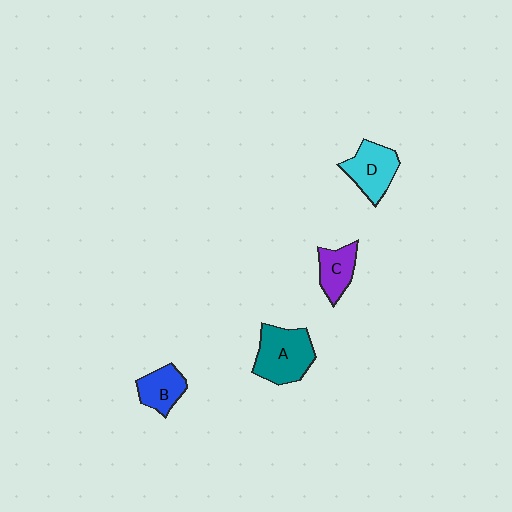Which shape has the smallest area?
Shape C (purple).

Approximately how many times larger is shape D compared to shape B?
Approximately 1.3 times.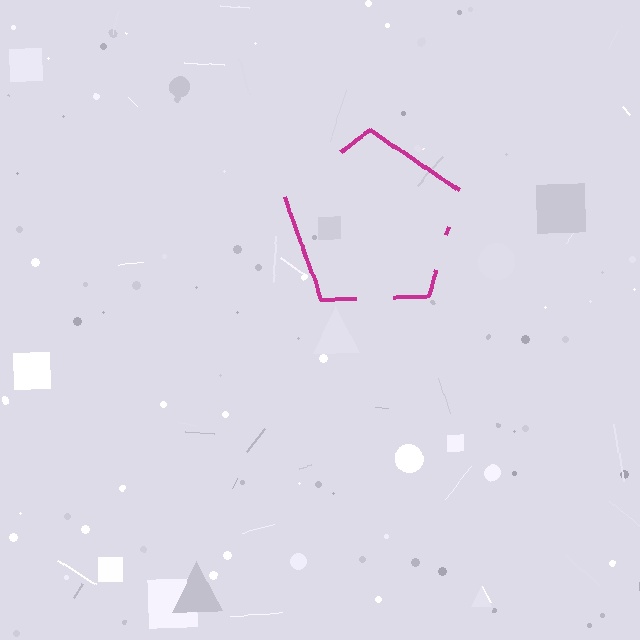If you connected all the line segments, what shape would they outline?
They would outline a pentagon.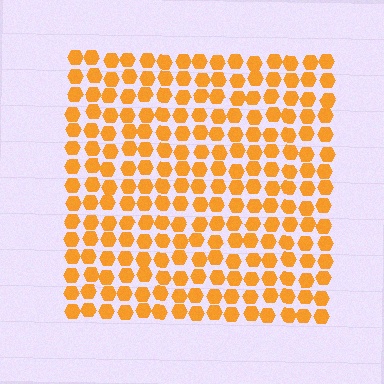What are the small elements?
The small elements are hexagons.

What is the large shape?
The large shape is a square.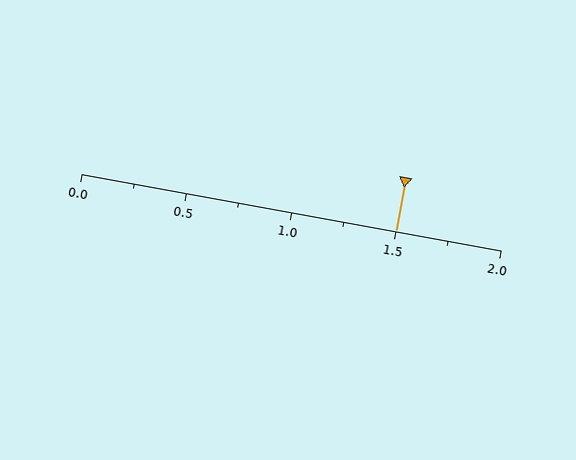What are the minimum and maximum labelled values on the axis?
The axis runs from 0.0 to 2.0.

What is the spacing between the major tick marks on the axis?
The major ticks are spaced 0.5 apart.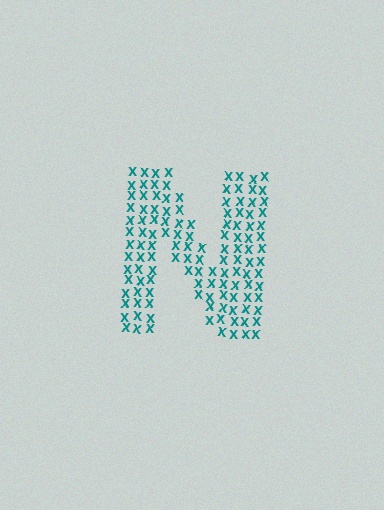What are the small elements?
The small elements are letter X's.